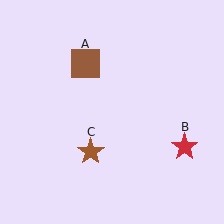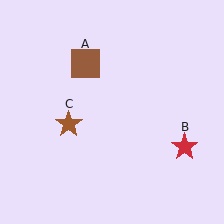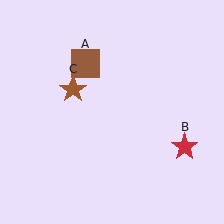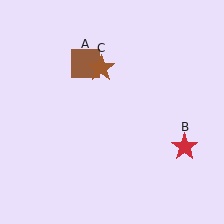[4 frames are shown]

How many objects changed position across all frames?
1 object changed position: brown star (object C).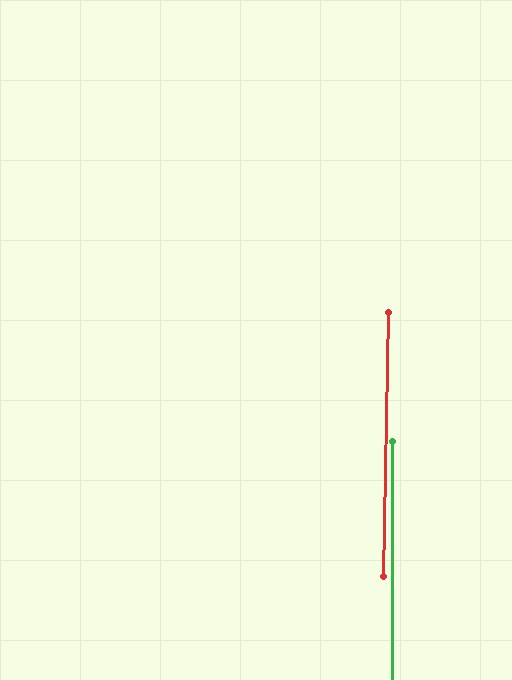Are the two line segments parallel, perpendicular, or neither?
Parallel — their directions differ by only 1.1°.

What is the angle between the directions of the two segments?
Approximately 1 degree.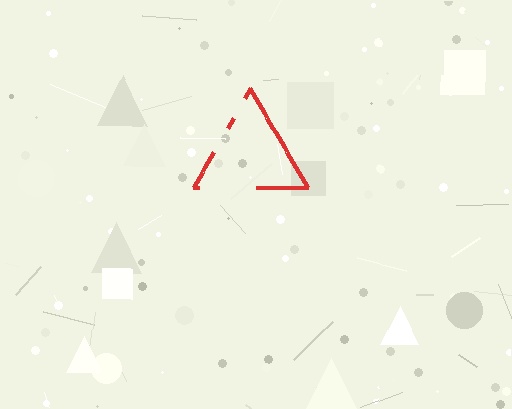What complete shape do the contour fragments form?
The contour fragments form a triangle.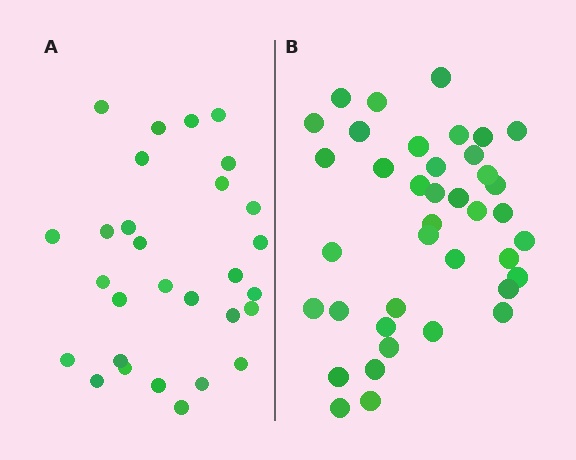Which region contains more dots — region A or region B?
Region B (the right region) has more dots.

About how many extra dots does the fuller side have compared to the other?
Region B has roughly 10 or so more dots than region A.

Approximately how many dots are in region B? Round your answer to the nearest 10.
About 40 dots. (The exact count is 39, which rounds to 40.)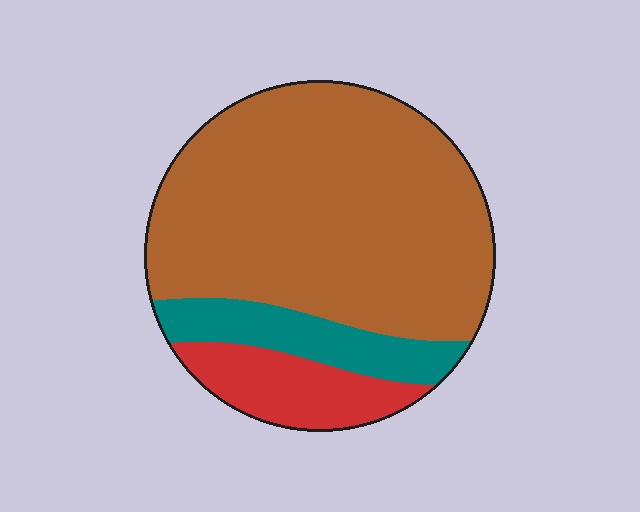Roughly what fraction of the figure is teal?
Teal covers 14% of the figure.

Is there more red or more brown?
Brown.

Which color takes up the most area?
Brown, at roughly 70%.